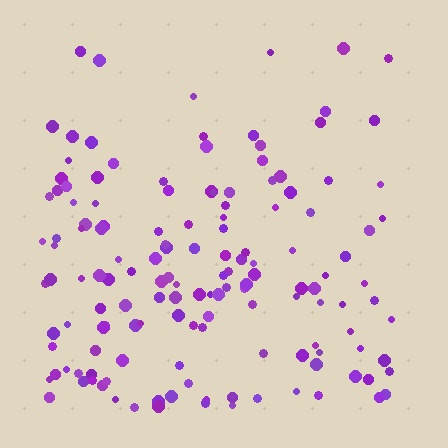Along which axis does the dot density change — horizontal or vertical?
Vertical.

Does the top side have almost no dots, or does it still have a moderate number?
Still a moderate number, just noticeably fewer than the bottom.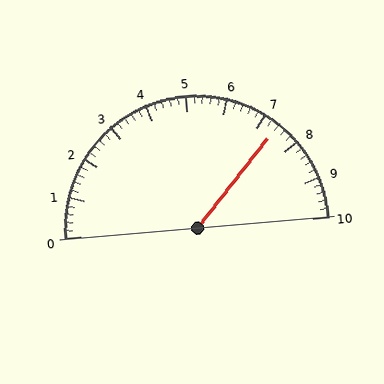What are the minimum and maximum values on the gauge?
The gauge ranges from 0 to 10.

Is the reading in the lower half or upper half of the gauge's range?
The reading is in the upper half of the range (0 to 10).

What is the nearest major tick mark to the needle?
The nearest major tick mark is 7.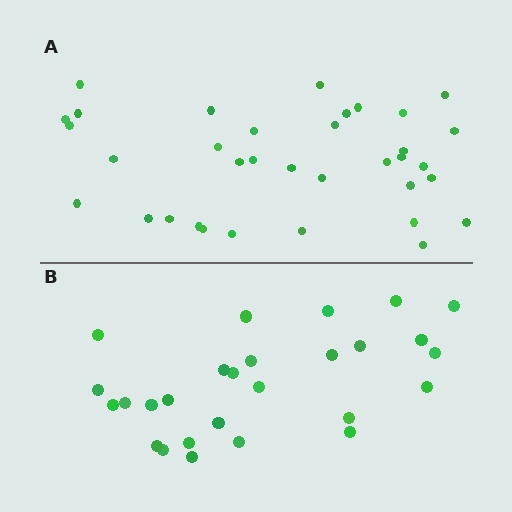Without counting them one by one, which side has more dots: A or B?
Region A (the top region) has more dots.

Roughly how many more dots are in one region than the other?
Region A has roughly 8 or so more dots than region B.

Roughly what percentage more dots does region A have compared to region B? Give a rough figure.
About 30% more.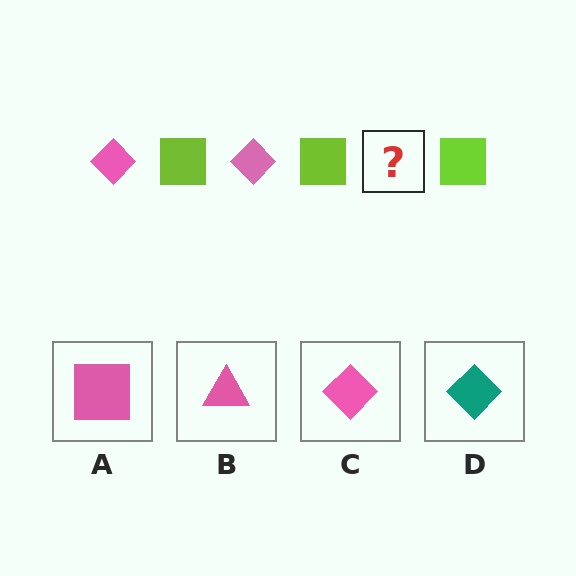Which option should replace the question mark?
Option C.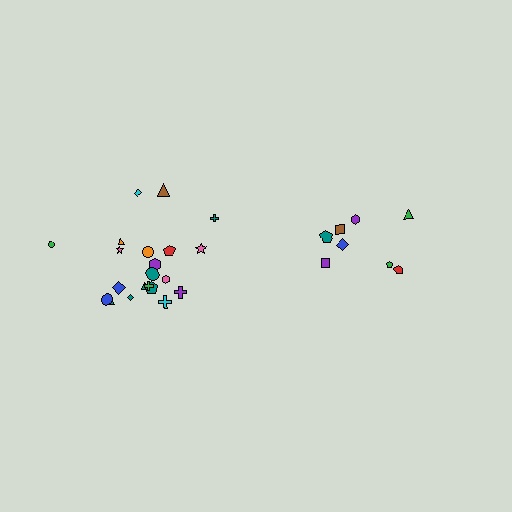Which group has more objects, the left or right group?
The left group.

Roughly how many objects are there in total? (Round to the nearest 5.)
Roughly 30 objects in total.